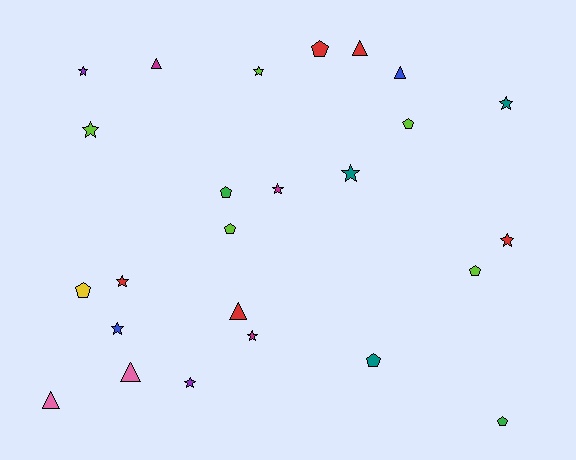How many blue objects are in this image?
There are 2 blue objects.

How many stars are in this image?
There are 11 stars.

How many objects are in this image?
There are 25 objects.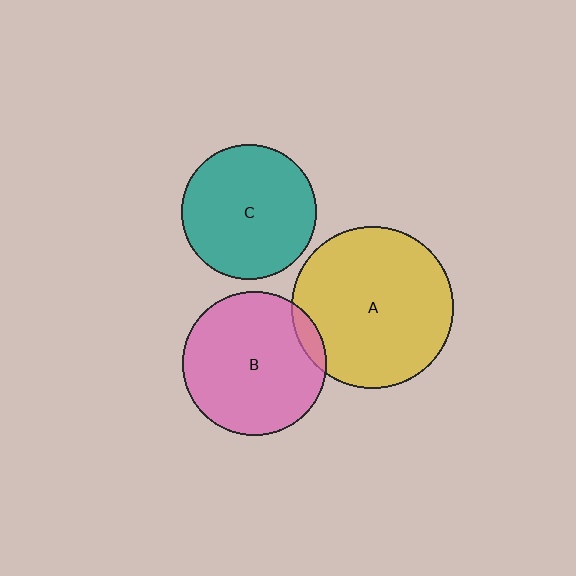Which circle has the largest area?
Circle A (yellow).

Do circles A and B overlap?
Yes.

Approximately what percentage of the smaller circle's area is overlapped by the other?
Approximately 5%.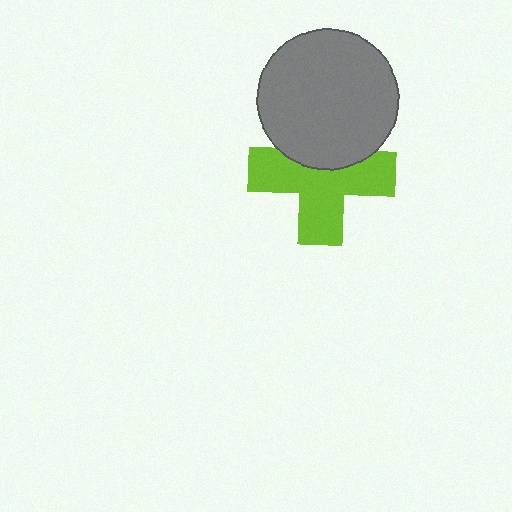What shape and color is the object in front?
The object in front is a gray circle.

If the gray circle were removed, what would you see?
You would see the complete lime cross.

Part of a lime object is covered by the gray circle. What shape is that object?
It is a cross.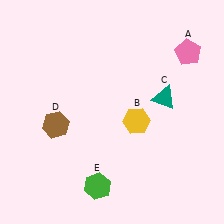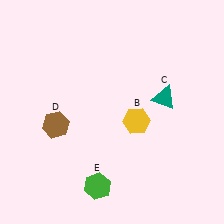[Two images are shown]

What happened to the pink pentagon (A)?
The pink pentagon (A) was removed in Image 2. It was in the top-right area of Image 1.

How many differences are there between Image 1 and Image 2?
There is 1 difference between the two images.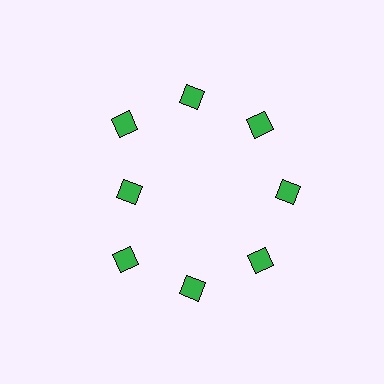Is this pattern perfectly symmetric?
No. The 8 green diamonds are arranged in a ring, but one element near the 9 o'clock position is pulled inward toward the center, breaking the 8-fold rotational symmetry.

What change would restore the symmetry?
The symmetry would be restored by moving it outward, back onto the ring so that all 8 diamonds sit at equal angles and equal distance from the center.